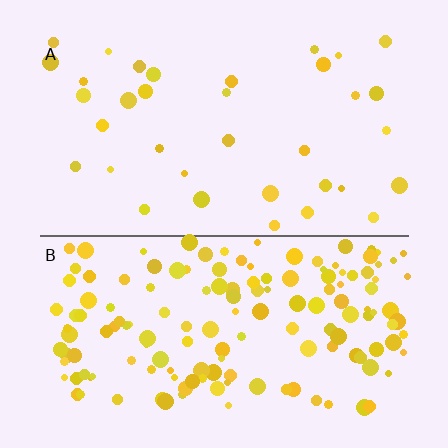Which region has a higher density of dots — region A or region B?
B (the bottom).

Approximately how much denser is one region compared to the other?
Approximately 4.5× — region B over region A.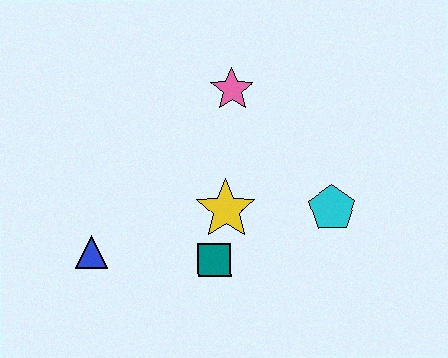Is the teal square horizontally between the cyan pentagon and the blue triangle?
Yes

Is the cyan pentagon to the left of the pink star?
No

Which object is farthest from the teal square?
The pink star is farthest from the teal square.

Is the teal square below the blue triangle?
Yes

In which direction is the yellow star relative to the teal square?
The yellow star is above the teal square.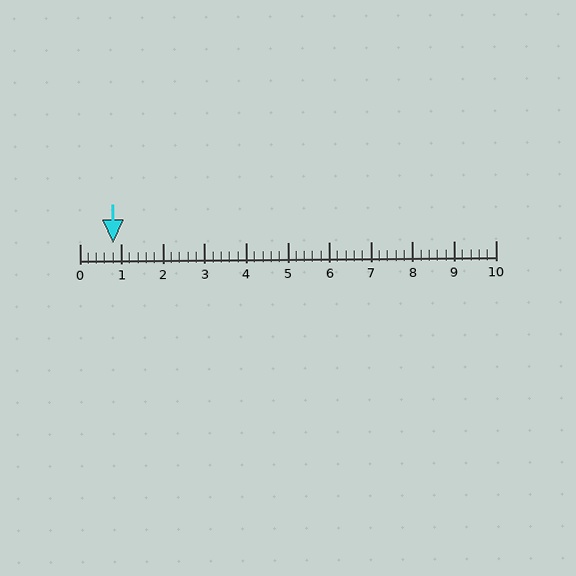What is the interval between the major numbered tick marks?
The major tick marks are spaced 1 units apart.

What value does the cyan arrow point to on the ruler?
The cyan arrow points to approximately 0.8.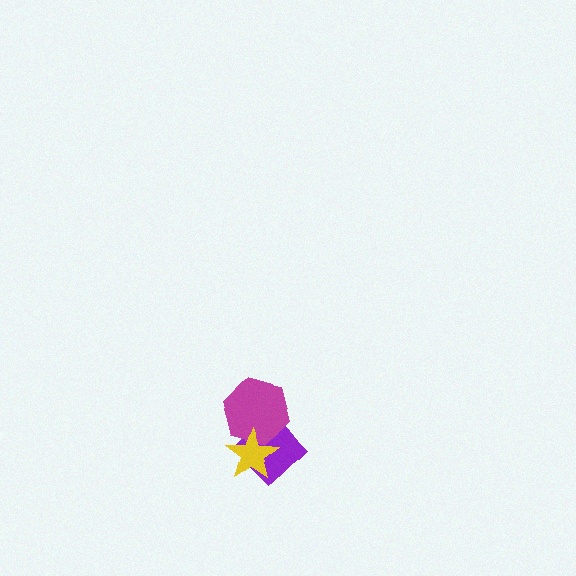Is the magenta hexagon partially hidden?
Yes, it is partially covered by another shape.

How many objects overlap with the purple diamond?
2 objects overlap with the purple diamond.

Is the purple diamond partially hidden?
Yes, it is partially covered by another shape.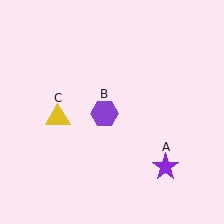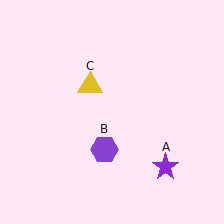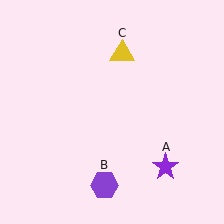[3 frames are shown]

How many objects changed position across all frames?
2 objects changed position: purple hexagon (object B), yellow triangle (object C).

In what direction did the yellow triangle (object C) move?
The yellow triangle (object C) moved up and to the right.